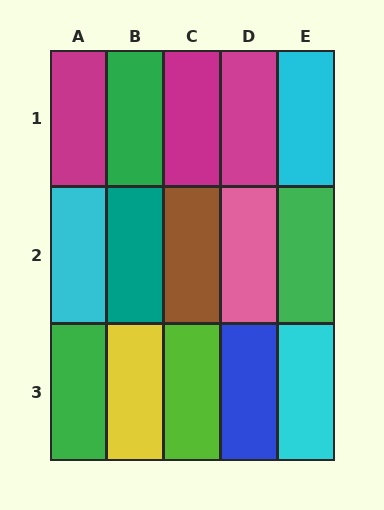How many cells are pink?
1 cell is pink.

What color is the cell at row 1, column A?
Magenta.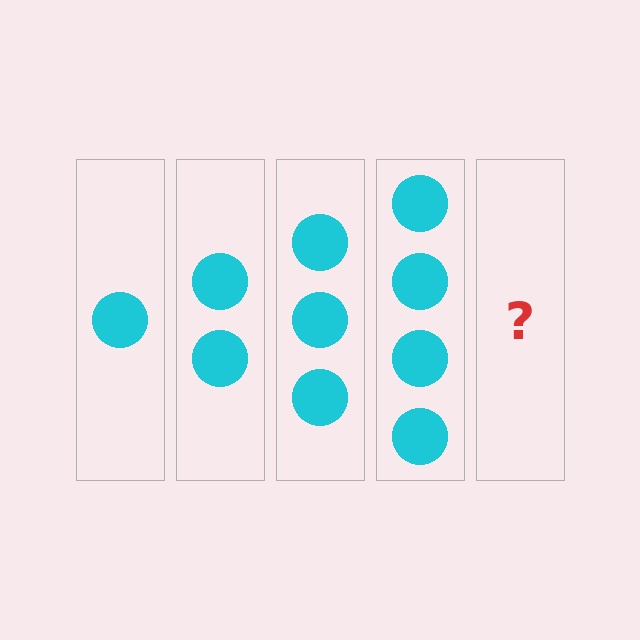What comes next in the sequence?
The next element should be 5 circles.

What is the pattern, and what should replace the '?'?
The pattern is that each step adds one more circle. The '?' should be 5 circles.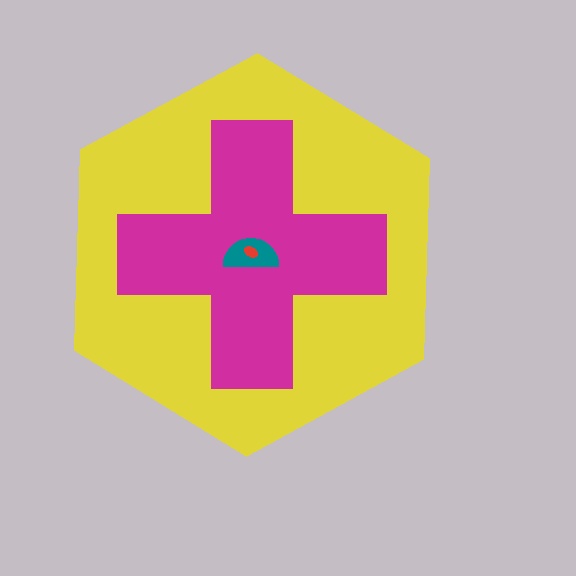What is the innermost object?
The red ellipse.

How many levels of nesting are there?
4.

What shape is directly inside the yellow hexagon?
The magenta cross.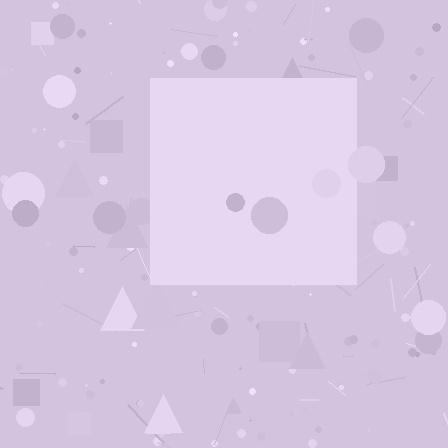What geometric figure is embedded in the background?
A square is embedded in the background.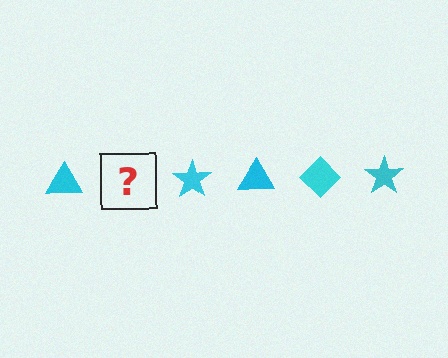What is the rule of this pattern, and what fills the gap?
The rule is that the pattern cycles through triangle, diamond, star shapes in cyan. The gap should be filled with a cyan diamond.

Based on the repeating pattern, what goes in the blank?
The blank should be a cyan diamond.